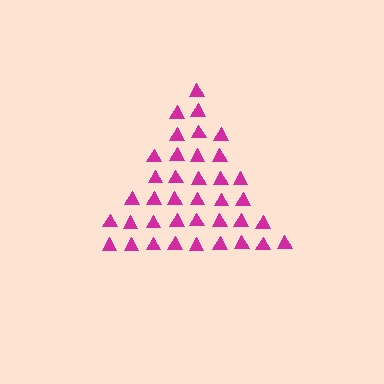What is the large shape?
The large shape is a triangle.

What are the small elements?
The small elements are triangles.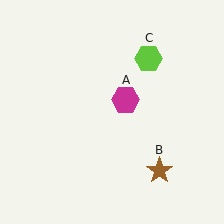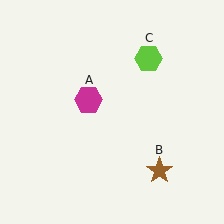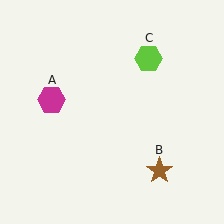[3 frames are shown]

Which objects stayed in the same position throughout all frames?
Brown star (object B) and lime hexagon (object C) remained stationary.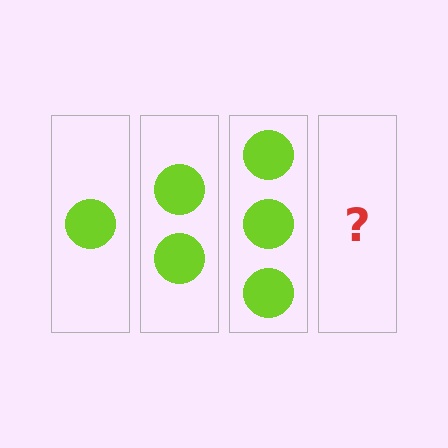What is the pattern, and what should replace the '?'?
The pattern is that each step adds one more circle. The '?' should be 4 circles.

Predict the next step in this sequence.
The next step is 4 circles.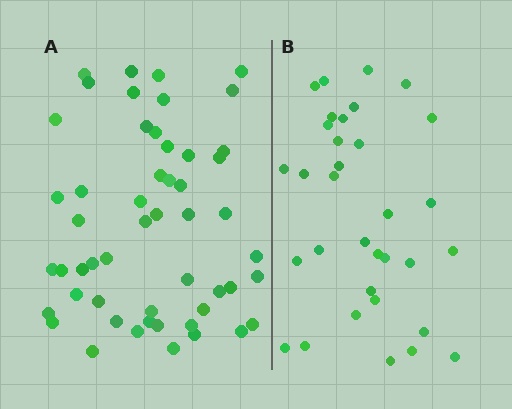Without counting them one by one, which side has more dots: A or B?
Region A (the left region) has more dots.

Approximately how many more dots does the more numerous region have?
Region A has approximately 20 more dots than region B.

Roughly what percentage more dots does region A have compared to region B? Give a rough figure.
About 60% more.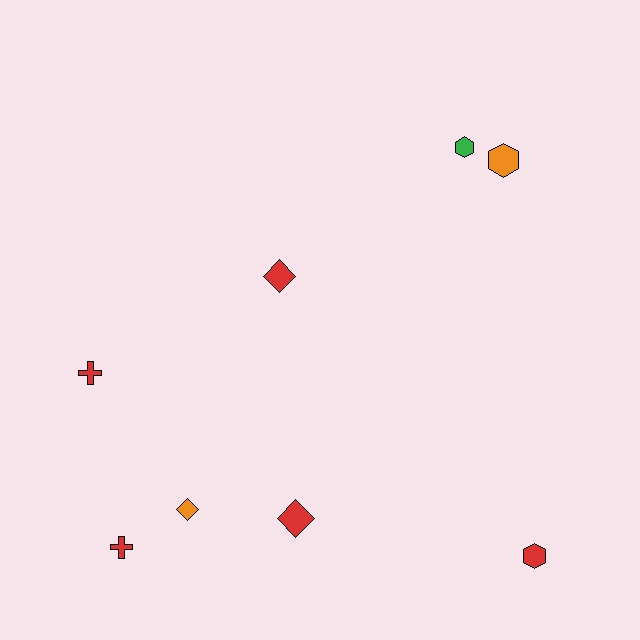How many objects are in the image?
There are 8 objects.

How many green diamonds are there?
There are no green diamonds.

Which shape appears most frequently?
Hexagon, with 3 objects.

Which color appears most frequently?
Red, with 5 objects.